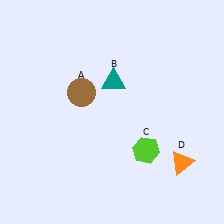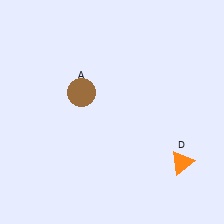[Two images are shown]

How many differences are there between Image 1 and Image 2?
There are 2 differences between the two images.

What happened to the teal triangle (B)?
The teal triangle (B) was removed in Image 2. It was in the top-right area of Image 1.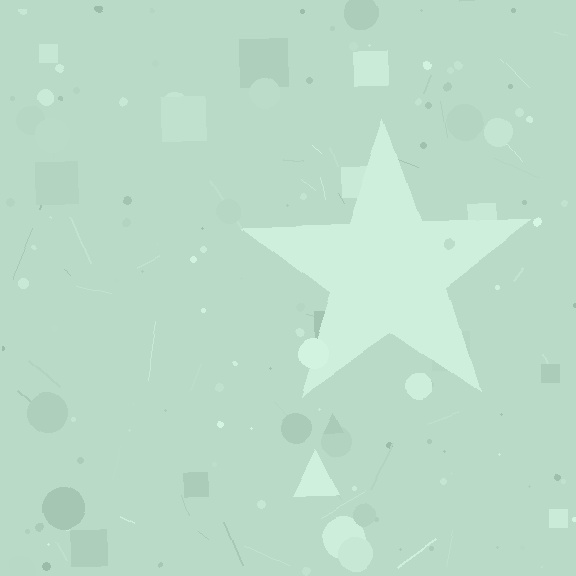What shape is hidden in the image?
A star is hidden in the image.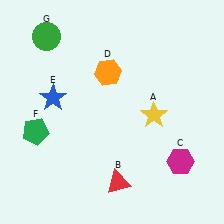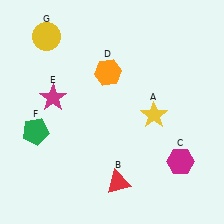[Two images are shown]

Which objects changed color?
E changed from blue to magenta. G changed from green to yellow.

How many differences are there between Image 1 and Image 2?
There are 2 differences between the two images.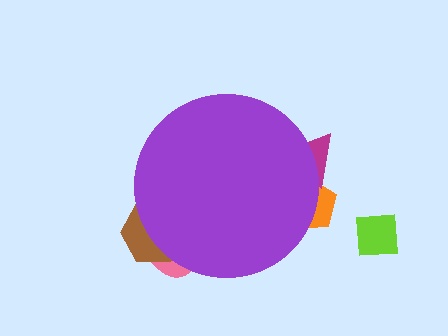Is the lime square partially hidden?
No, the lime square is fully visible.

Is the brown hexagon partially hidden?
Yes, the brown hexagon is partially hidden behind the purple circle.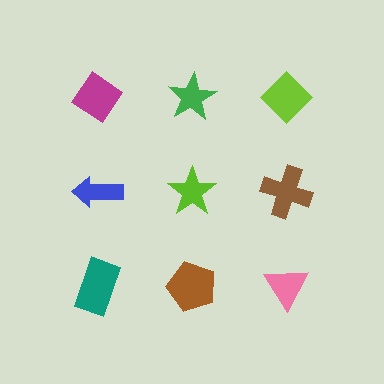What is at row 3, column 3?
A pink triangle.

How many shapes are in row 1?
3 shapes.